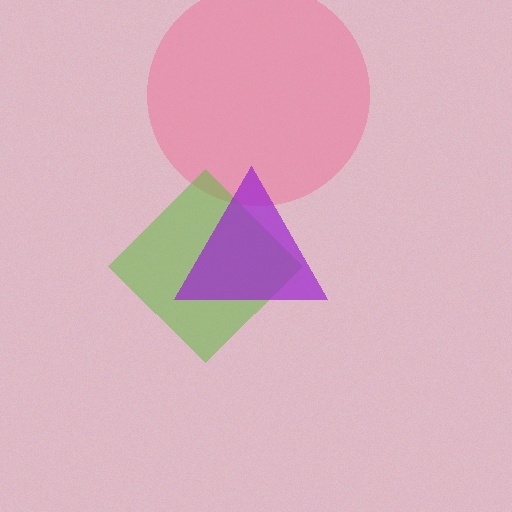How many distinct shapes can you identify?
There are 3 distinct shapes: a pink circle, a lime diamond, a purple triangle.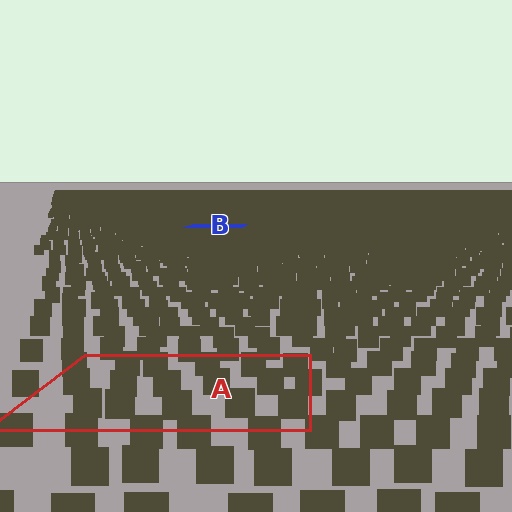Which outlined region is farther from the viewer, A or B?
Region B is farther from the viewer — the texture elements inside it appear smaller and more densely packed.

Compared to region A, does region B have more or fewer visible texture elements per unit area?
Region B has more texture elements per unit area — they are packed more densely because it is farther away.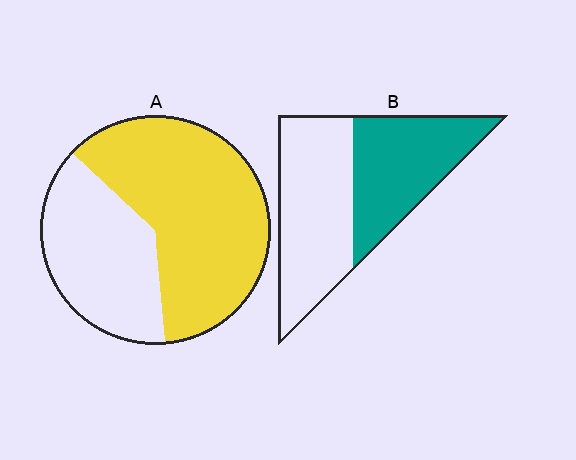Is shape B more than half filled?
No.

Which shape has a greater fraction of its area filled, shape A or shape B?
Shape A.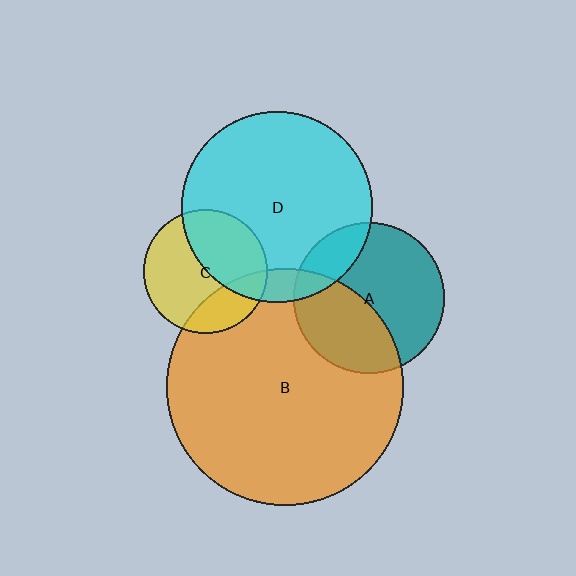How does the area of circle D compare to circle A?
Approximately 1.6 times.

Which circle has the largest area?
Circle B (orange).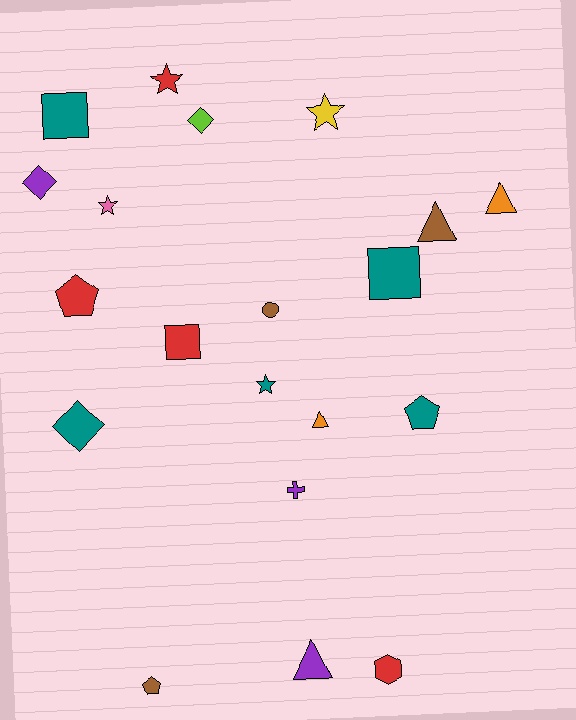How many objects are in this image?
There are 20 objects.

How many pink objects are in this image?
There is 1 pink object.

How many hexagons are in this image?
There is 1 hexagon.